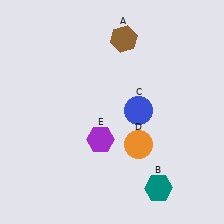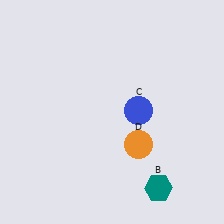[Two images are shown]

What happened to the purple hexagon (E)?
The purple hexagon (E) was removed in Image 2. It was in the bottom-left area of Image 1.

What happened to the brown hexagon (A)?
The brown hexagon (A) was removed in Image 2. It was in the top-right area of Image 1.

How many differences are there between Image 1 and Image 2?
There are 2 differences between the two images.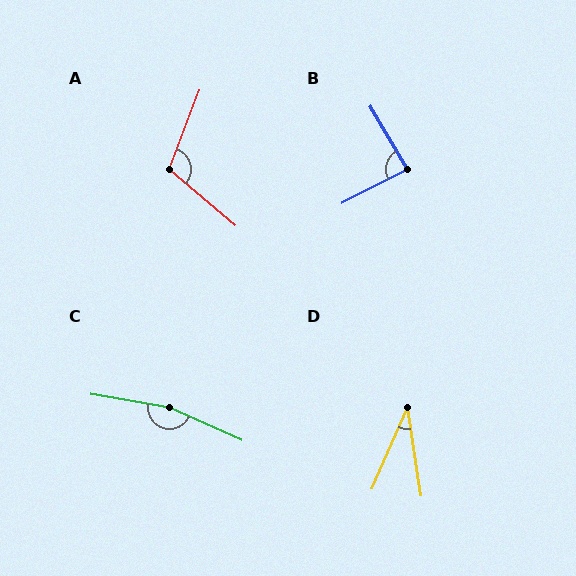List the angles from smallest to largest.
D (32°), B (86°), A (109°), C (165°).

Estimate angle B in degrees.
Approximately 86 degrees.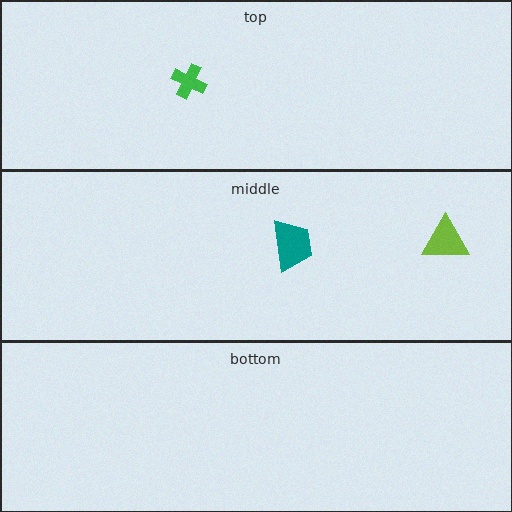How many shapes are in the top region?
1.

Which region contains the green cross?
The top region.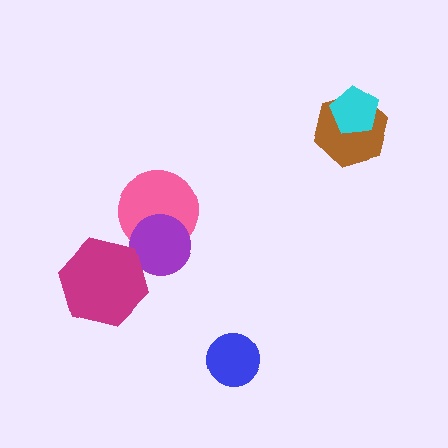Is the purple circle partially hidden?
Yes, it is partially covered by another shape.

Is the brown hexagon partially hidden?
Yes, it is partially covered by another shape.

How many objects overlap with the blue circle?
0 objects overlap with the blue circle.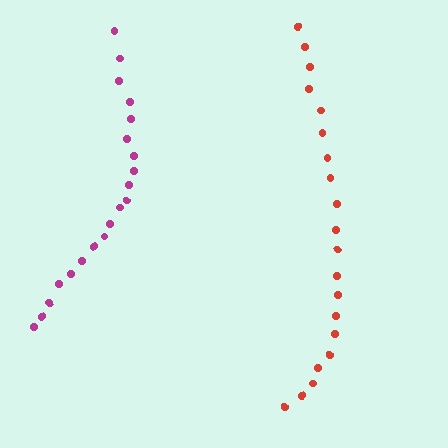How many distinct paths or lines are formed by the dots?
There are 2 distinct paths.